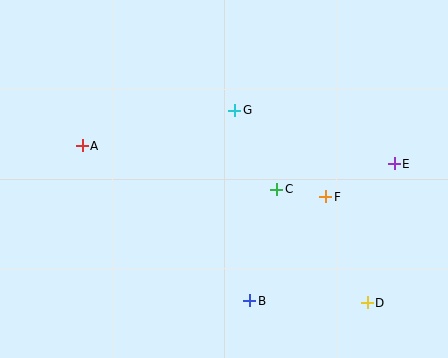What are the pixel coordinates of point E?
Point E is at (394, 164).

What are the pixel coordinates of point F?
Point F is at (326, 197).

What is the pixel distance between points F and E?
The distance between F and E is 76 pixels.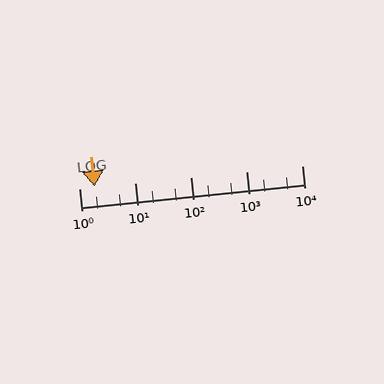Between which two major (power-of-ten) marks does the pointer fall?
The pointer is between 1 and 10.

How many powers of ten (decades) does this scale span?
The scale spans 4 decades, from 1 to 10000.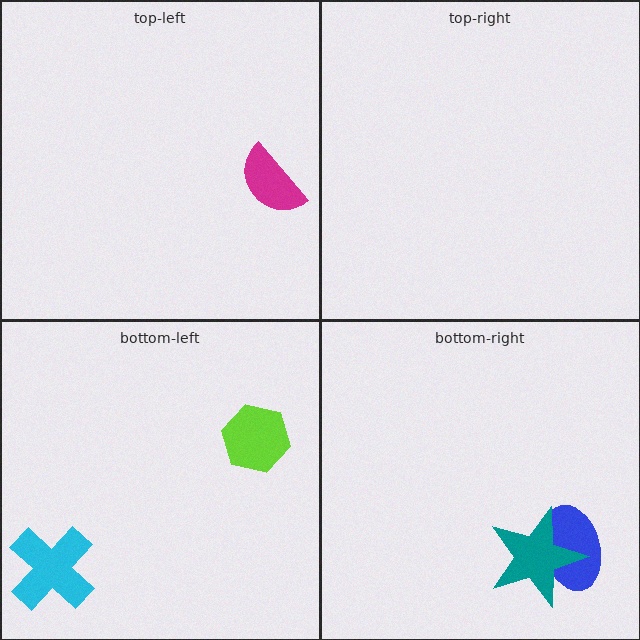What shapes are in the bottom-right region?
The blue ellipse, the teal star.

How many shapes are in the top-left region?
1.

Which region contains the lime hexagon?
The bottom-left region.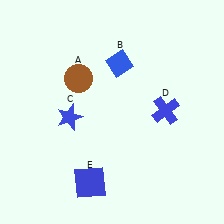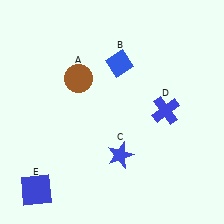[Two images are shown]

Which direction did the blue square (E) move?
The blue square (E) moved left.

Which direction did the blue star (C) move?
The blue star (C) moved right.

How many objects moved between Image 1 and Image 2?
2 objects moved between the two images.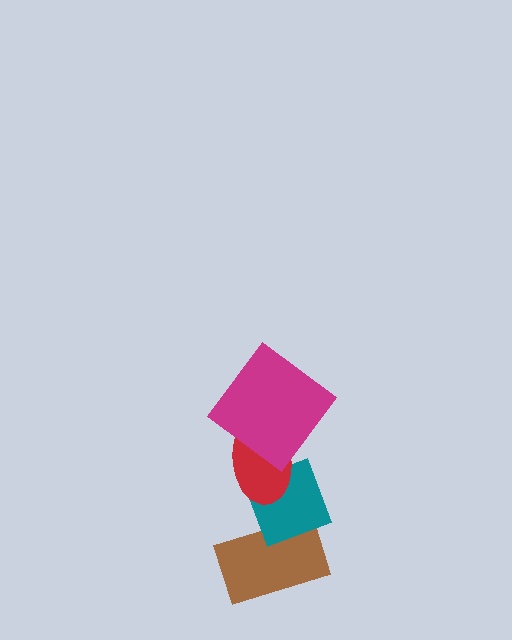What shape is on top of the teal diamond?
The red ellipse is on top of the teal diamond.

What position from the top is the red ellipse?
The red ellipse is 2nd from the top.